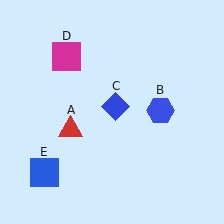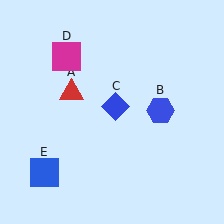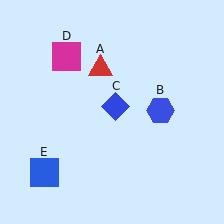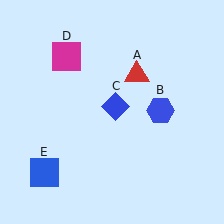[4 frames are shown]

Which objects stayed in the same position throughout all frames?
Blue hexagon (object B) and blue diamond (object C) and magenta square (object D) and blue square (object E) remained stationary.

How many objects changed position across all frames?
1 object changed position: red triangle (object A).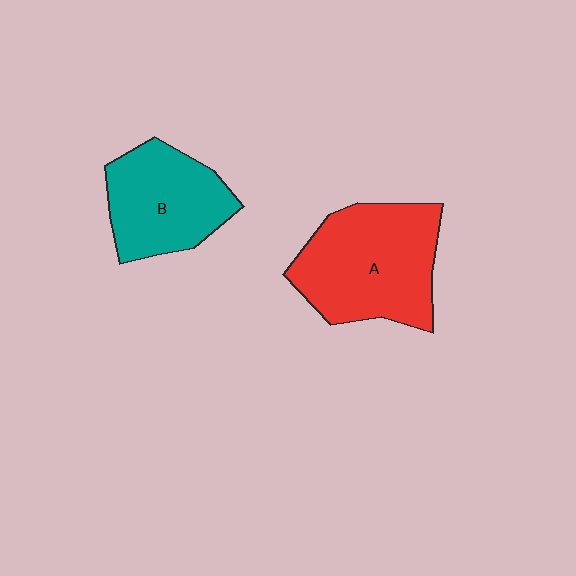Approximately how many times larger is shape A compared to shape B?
Approximately 1.3 times.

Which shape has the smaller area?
Shape B (teal).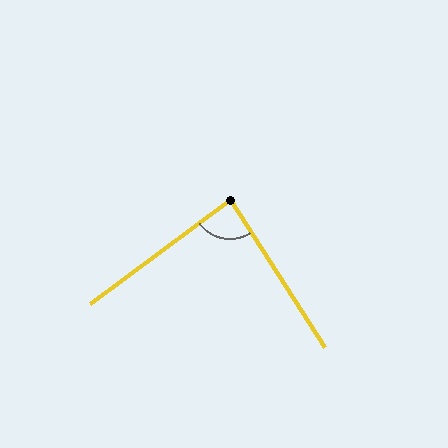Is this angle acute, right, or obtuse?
It is approximately a right angle.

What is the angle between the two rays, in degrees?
Approximately 86 degrees.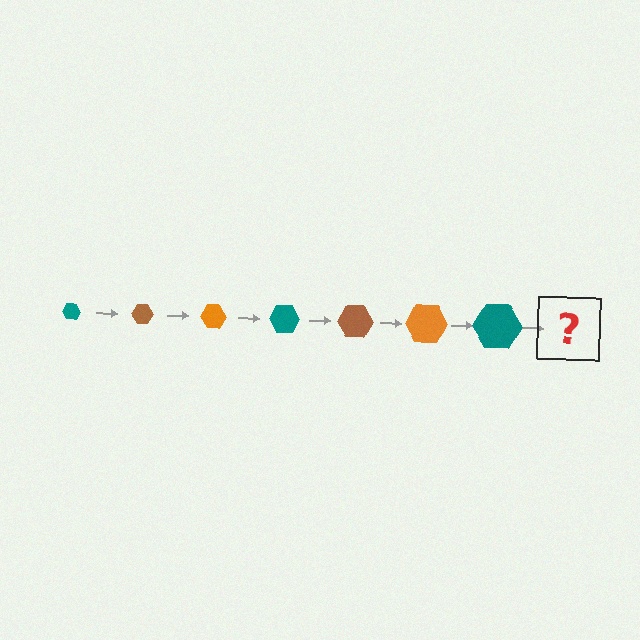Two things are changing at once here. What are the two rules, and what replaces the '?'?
The two rules are that the hexagon grows larger each step and the color cycles through teal, brown, and orange. The '?' should be a brown hexagon, larger than the previous one.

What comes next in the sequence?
The next element should be a brown hexagon, larger than the previous one.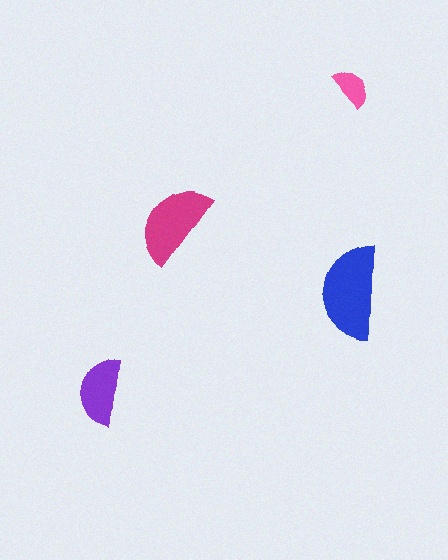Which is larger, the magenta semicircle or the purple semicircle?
The magenta one.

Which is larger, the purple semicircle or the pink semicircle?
The purple one.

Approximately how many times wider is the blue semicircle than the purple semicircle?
About 1.5 times wider.